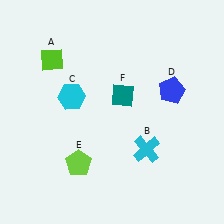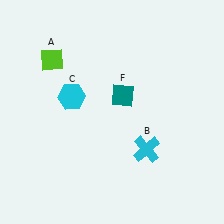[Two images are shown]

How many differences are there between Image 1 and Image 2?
There are 2 differences between the two images.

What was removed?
The blue pentagon (D), the lime pentagon (E) were removed in Image 2.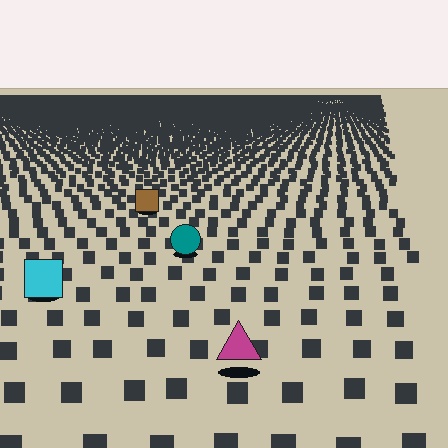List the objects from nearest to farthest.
From nearest to farthest: the magenta triangle, the cyan square, the teal circle, the brown square.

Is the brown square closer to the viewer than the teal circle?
No. The teal circle is closer — you can tell from the texture gradient: the ground texture is coarser near it.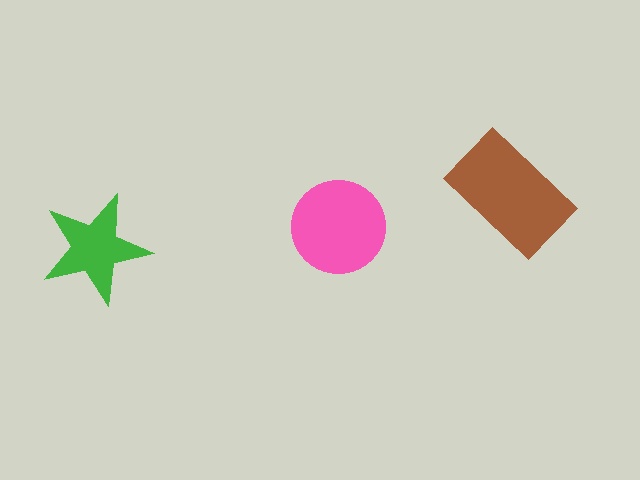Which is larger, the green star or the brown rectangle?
The brown rectangle.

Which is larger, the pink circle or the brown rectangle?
The brown rectangle.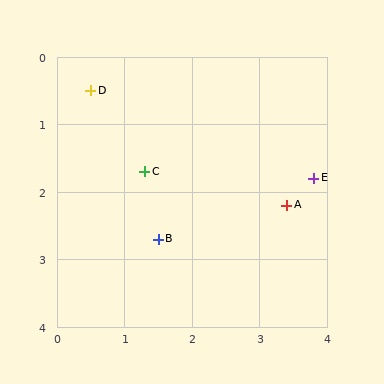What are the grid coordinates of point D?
Point D is at approximately (0.5, 0.5).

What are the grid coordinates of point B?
Point B is at approximately (1.5, 2.7).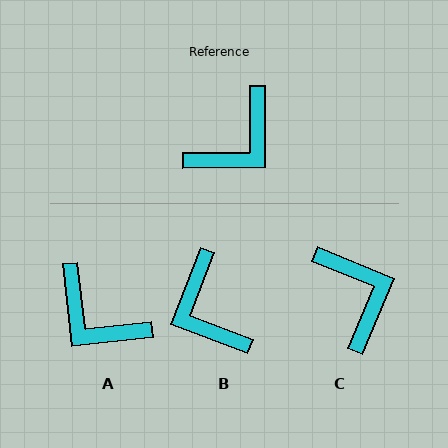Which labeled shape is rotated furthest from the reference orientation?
B, about 111 degrees away.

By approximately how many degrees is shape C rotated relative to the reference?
Approximately 67 degrees counter-clockwise.